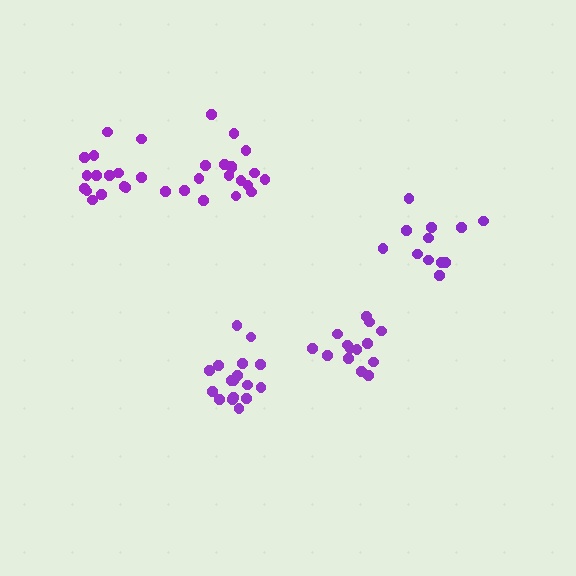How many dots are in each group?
Group 1: 17 dots, Group 2: 17 dots, Group 3: 17 dots, Group 4: 12 dots, Group 5: 14 dots (77 total).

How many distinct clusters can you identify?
There are 5 distinct clusters.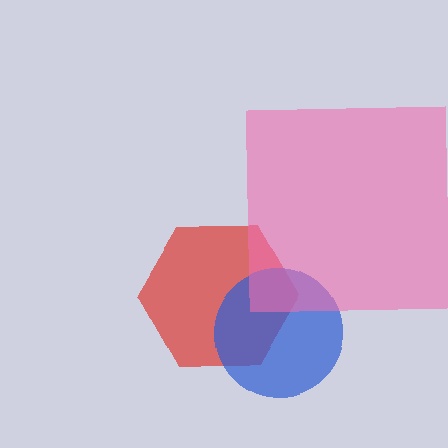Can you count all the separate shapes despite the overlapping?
Yes, there are 3 separate shapes.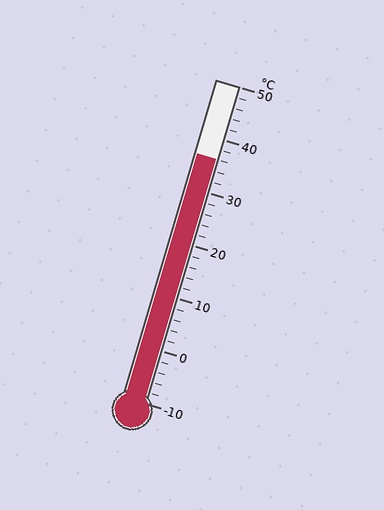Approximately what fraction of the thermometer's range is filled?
The thermometer is filled to approximately 75% of its range.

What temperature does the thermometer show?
The thermometer shows approximately 36°C.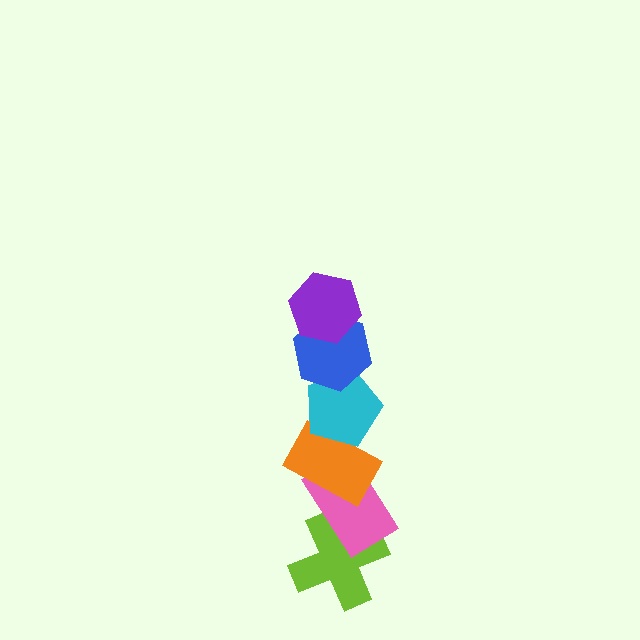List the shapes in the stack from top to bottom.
From top to bottom: the purple hexagon, the blue hexagon, the cyan pentagon, the orange rectangle, the pink rectangle, the lime cross.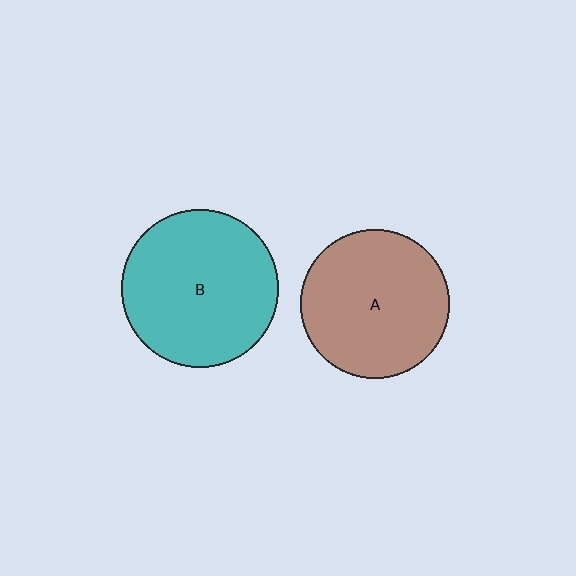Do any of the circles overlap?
No, none of the circles overlap.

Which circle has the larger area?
Circle B (teal).